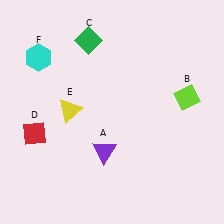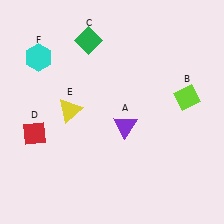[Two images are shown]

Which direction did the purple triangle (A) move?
The purple triangle (A) moved up.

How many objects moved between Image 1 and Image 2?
1 object moved between the two images.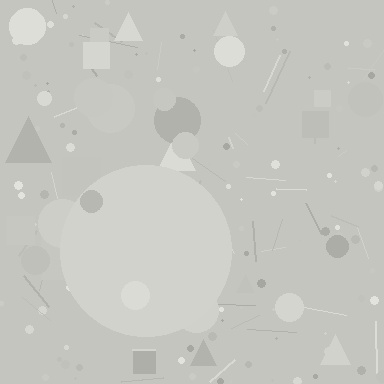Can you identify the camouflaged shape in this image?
The camouflaged shape is a circle.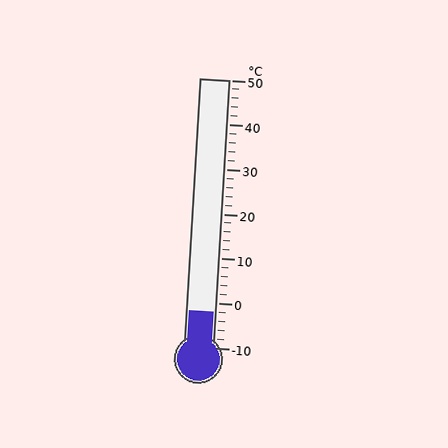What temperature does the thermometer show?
The thermometer shows approximately -2°C.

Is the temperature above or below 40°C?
The temperature is below 40°C.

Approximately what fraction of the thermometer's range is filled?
The thermometer is filled to approximately 15% of its range.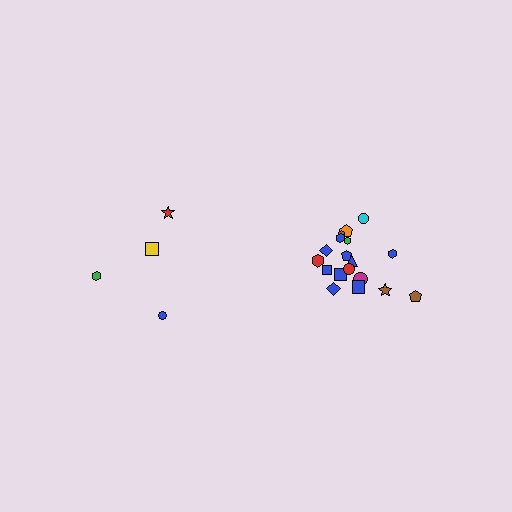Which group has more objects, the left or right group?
The right group.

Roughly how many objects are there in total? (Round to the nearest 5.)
Roughly 25 objects in total.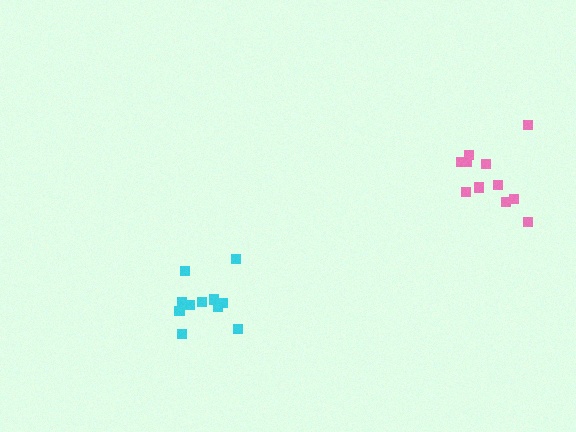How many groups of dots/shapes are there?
There are 2 groups.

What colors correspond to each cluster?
The clusters are colored: cyan, pink.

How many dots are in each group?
Group 1: 11 dots, Group 2: 11 dots (22 total).